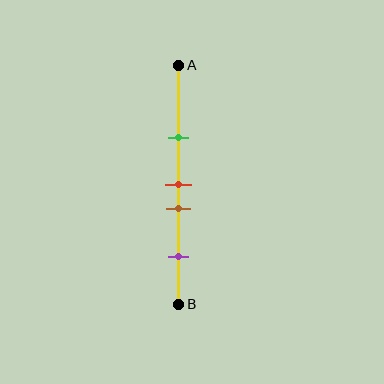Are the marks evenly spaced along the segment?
No, the marks are not evenly spaced.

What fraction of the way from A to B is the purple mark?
The purple mark is approximately 80% (0.8) of the way from A to B.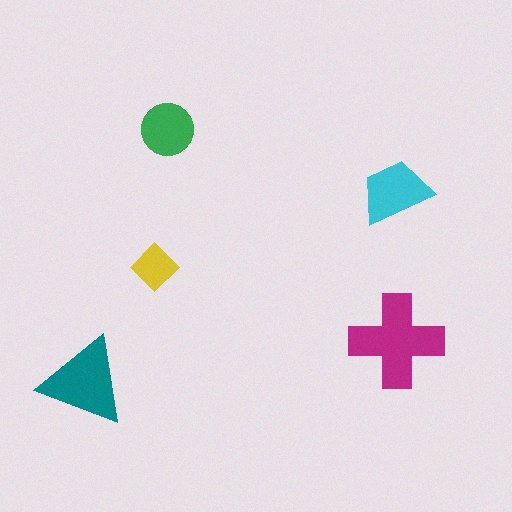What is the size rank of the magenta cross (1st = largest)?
1st.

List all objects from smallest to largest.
The yellow diamond, the green circle, the cyan trapezoid, the teal triangle, the magenta cross.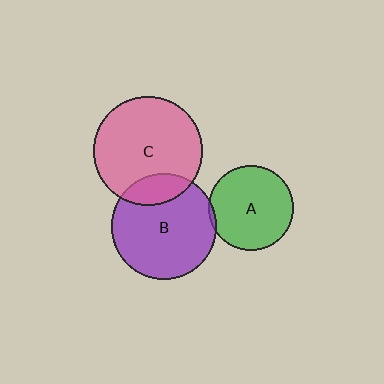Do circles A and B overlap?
Yes.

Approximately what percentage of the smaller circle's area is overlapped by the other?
Approximately 5%.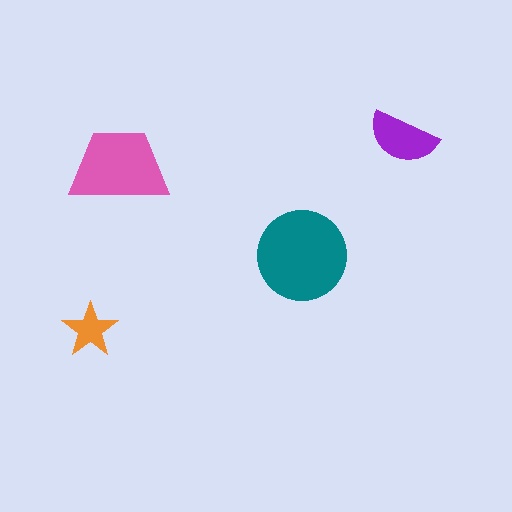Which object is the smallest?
The orange star.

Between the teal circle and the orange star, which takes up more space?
The teal circle.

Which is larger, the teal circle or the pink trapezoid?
The teal circle.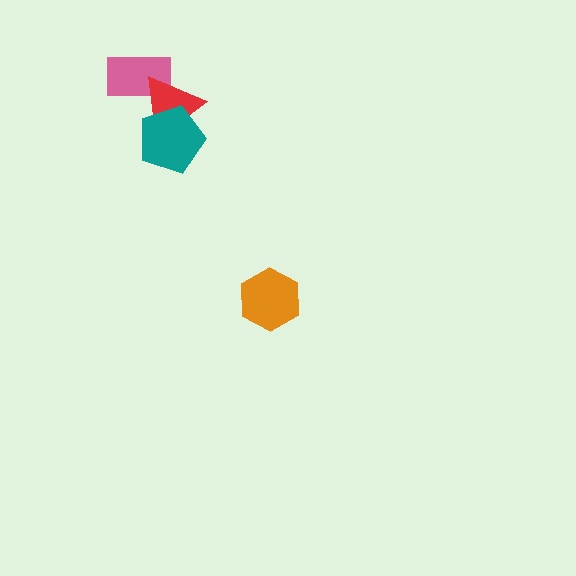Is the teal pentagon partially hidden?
No, no other shape covers it.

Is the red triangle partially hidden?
Yes, it is partially covered by another shape.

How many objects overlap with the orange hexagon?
0 objects overlap with the orange hexagon.